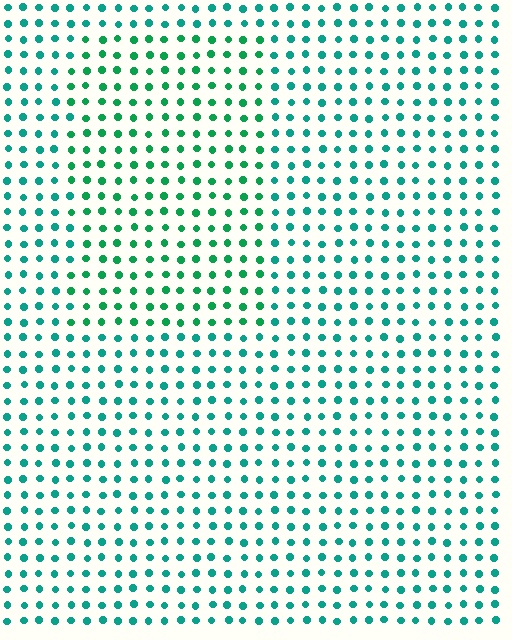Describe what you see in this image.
The image is filled with small teal elements in a uniform arrangement. A rectangle-shaped region is visible where the elements are tinted to a slightly different hue, forming a subtle color boundary.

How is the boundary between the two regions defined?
The boundary is defined purely by a slight shift in hue (about 24 degrees). Spacing, size, and orientation are identical on both sides.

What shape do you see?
I see a rectangle.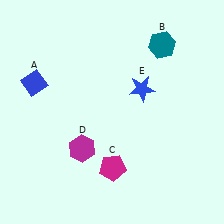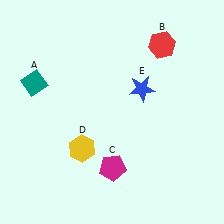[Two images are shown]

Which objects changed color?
A changed from blue to teal. B changed from teal to red. D changed from magenta to yellow.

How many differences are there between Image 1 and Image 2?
There are 3 differences between the two images.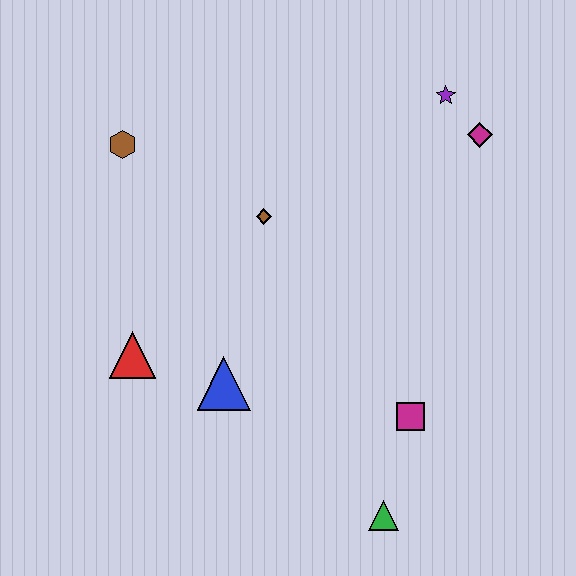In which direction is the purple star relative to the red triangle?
The purple star is to the right of the red triangle.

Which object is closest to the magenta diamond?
The purple star is closest to the magenta diamond.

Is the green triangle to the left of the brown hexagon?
No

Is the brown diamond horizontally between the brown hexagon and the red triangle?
No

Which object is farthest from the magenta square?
The brown hexagon is farthest from the magenta square.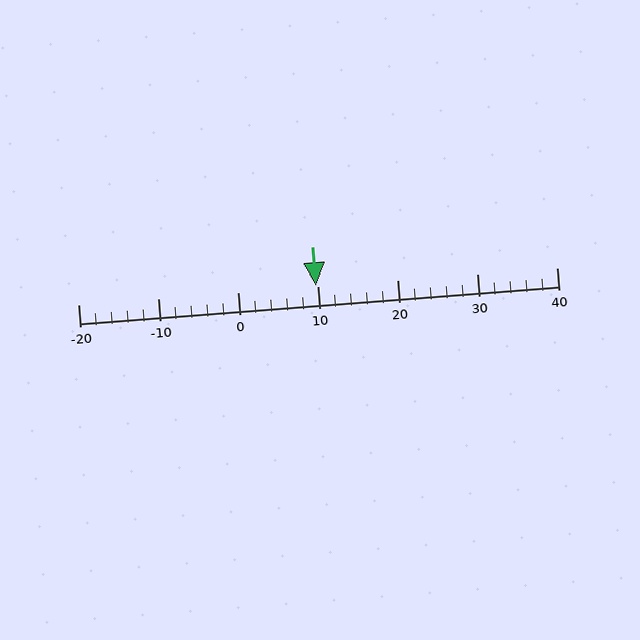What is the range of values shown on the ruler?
The ruler shows values from -20 to 40.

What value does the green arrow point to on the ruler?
The green arrow points to approximately 10.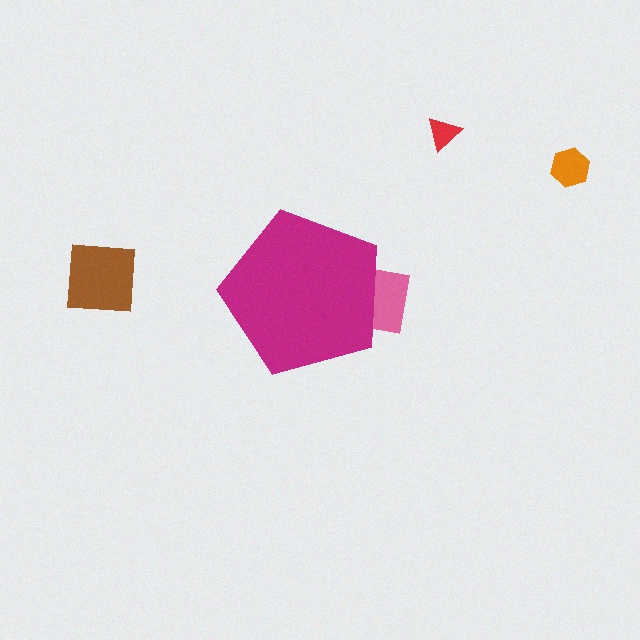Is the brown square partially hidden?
No, the brown square is fully visible.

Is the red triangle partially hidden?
No, the red triangle is fully visible.